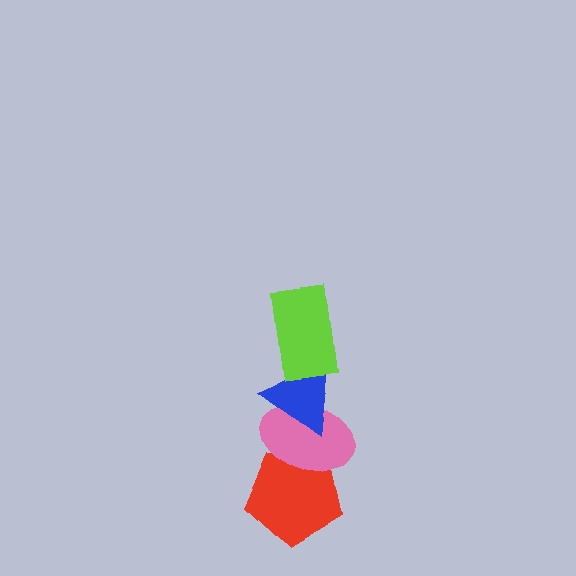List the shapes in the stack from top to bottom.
From top to bottom: the lime rectangle, the blue triangle, the pink ellipse, the red pentagon.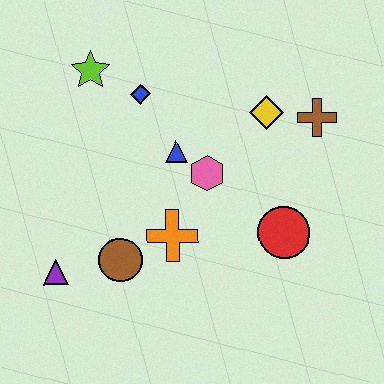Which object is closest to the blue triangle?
The pink hexagon is closest to the blue triangle.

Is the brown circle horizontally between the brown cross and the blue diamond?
No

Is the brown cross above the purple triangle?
Yes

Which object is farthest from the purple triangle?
The brown cross is farthest from the purple triangle.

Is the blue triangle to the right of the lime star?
Yes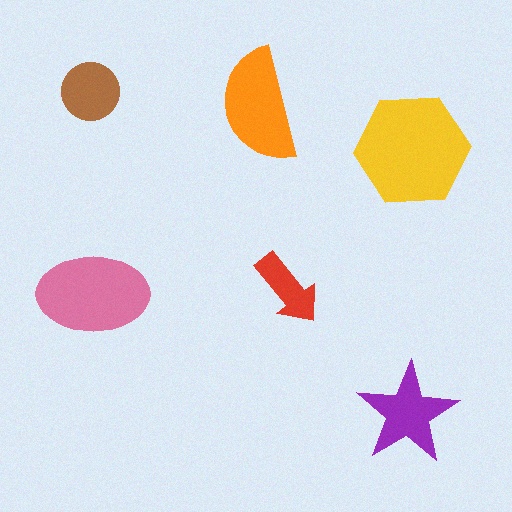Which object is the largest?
The yellow hexagon.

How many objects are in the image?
There are 6 objects in the image.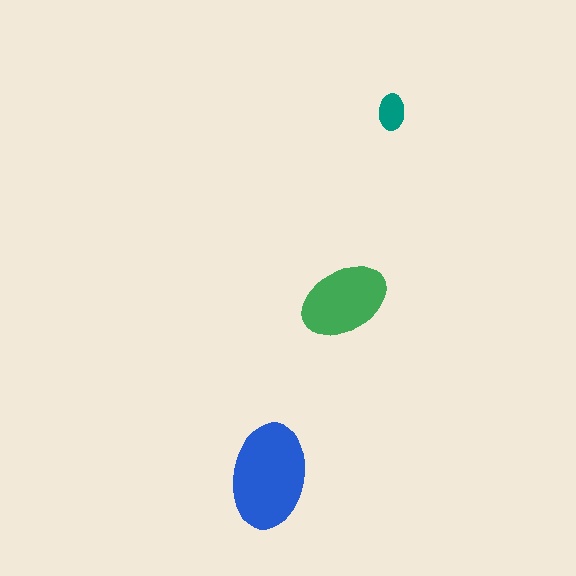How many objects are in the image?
There are 3 objects in the image.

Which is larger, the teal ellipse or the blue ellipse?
The blue one.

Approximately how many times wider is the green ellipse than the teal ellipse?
About 2.5 times wider.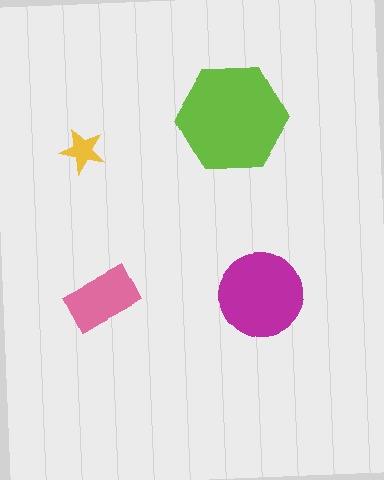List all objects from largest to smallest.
The lime hexagon, the magenta circle, the pink rectangle, the yellow star.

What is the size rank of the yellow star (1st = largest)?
4th.